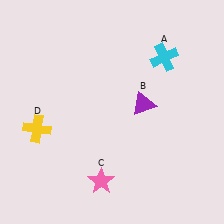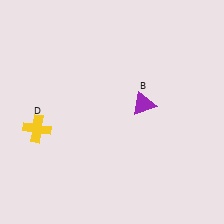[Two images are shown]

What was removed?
The pink star (C), the cyan cross (A) were removed in Image 2.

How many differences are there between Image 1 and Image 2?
There are 2 differences between the two images.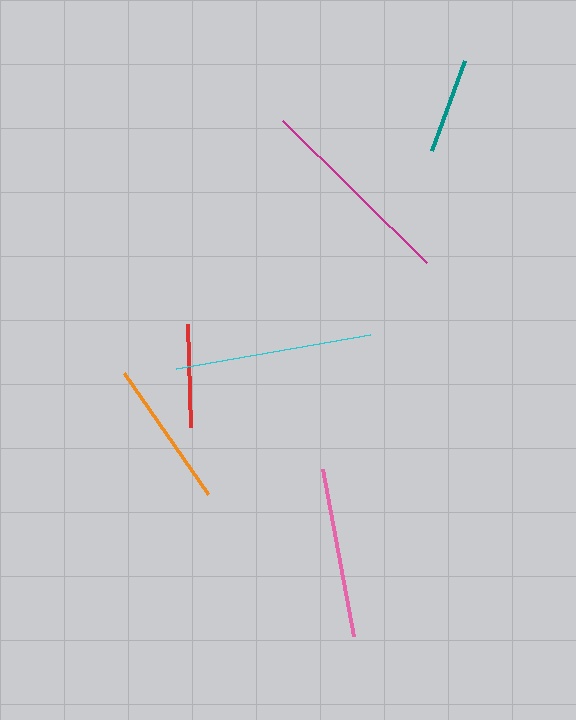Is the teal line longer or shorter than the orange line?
The orange line is longer than the teal line.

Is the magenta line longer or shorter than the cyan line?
The magenta line is longer than the cyan line.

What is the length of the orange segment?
The orange segment is approximately 147 pixels long.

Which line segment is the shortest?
The teal line is the shortest at approximately 95 pixels.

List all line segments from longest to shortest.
From longest to shortest: magenta, cyan, pink, orange, red, teal.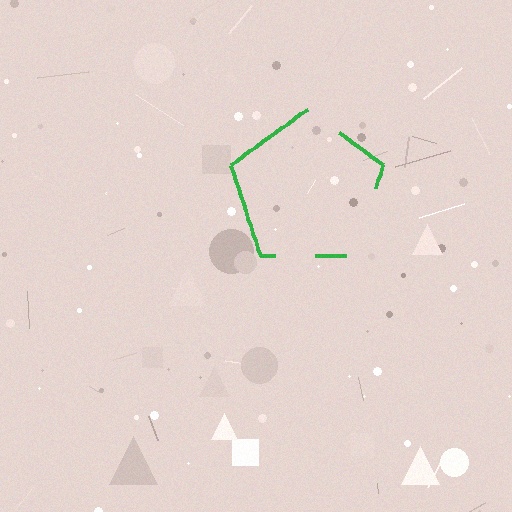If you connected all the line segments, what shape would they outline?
They would outline a pentagon.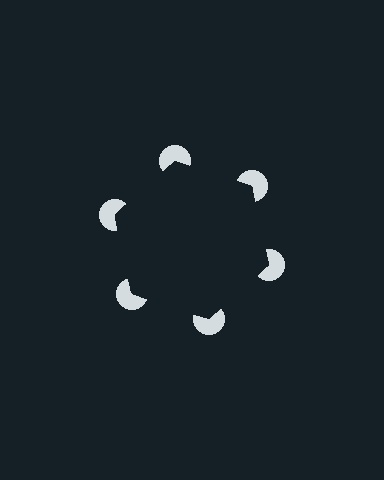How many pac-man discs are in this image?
There are 6 — one at each vertex of the illusory hexagon.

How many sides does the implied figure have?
6 sides.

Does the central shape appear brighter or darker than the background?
It typically appears slightly darker than the background, even though no actual brightness change is drawn.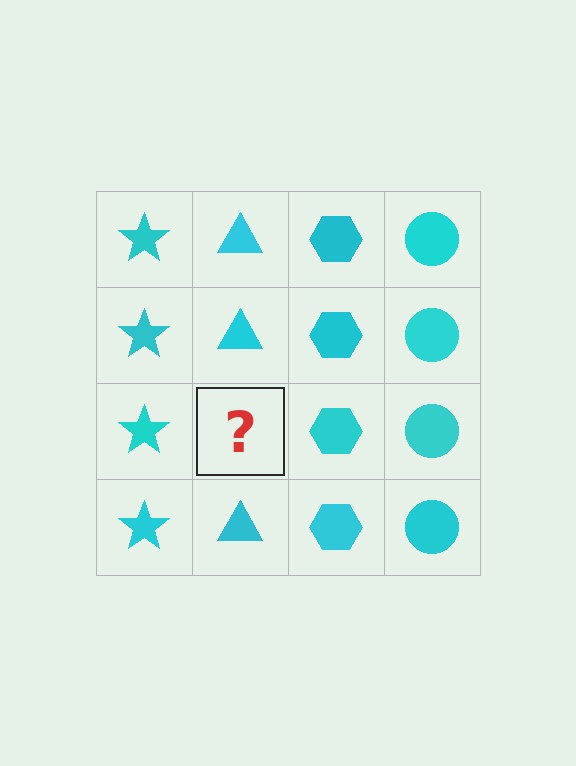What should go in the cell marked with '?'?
The missing cell should contain a cyan triangle.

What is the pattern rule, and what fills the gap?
The rule is that each column has a consistent shape. The gap should be filled with a cyan triangle.